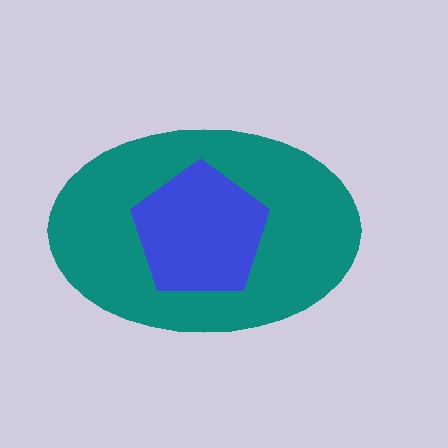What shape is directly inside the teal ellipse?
The blue pentagon.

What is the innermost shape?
The blue pentagon.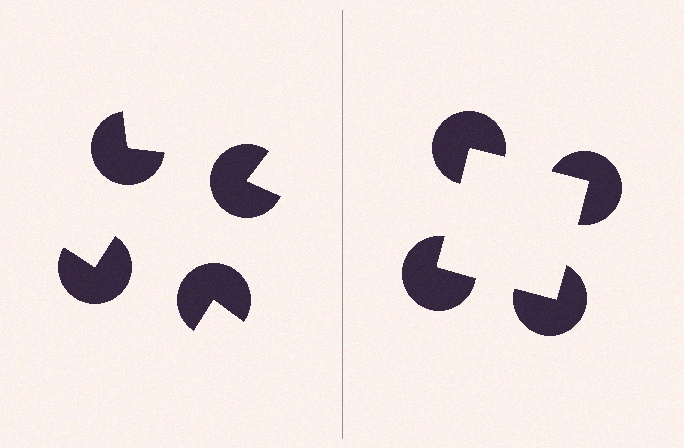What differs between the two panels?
The pac-man discs are positioned identically on both sides; only the wedge orientations differ. On the right they align to a square; on the left they are misaligned.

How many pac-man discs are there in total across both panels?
8 — 4 on each side.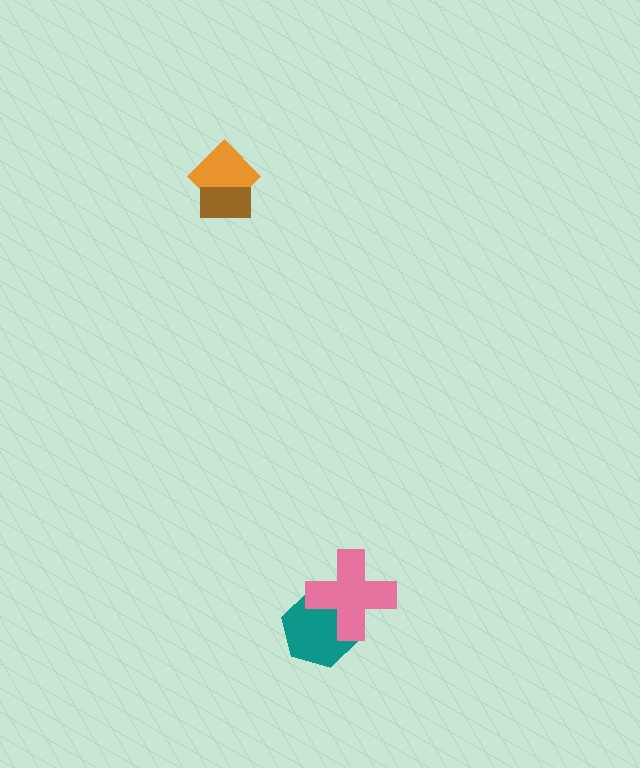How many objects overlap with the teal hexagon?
1 object overlaps with the teal hexagon.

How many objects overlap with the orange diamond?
1 object overlaps with the orange diamond.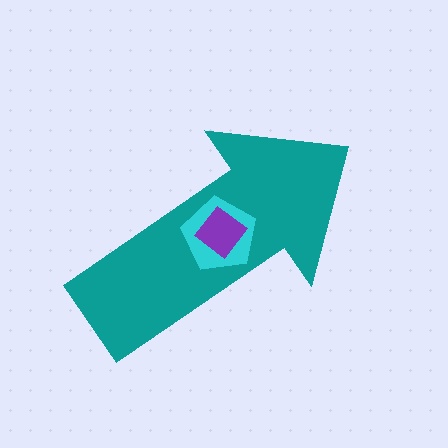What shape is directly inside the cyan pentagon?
The purple diamond.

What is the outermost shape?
The teal arrow.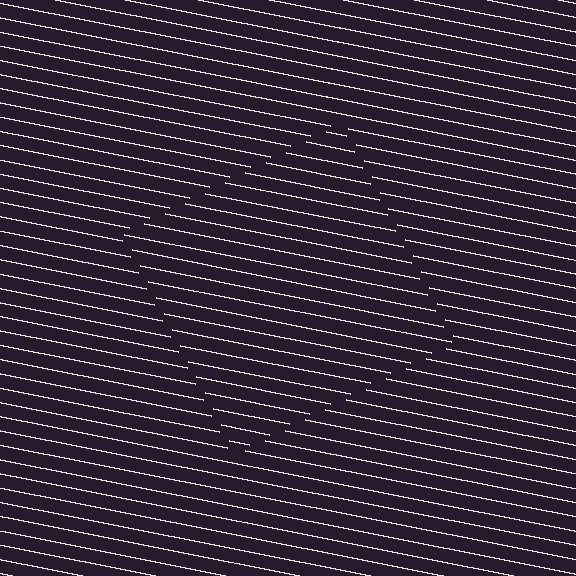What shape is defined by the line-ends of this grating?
An illusory square. The interior of the shape contains the same grating, shifted by half a period — the contour is defined by the phase discontinuity where line-ends from the inner and outer gratings abut.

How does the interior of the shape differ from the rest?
The interior of the shape contains the same grating, shifted by half a period — the contour is defined by the phase discontinuity where line-ends from the inner and outer gratings abut.